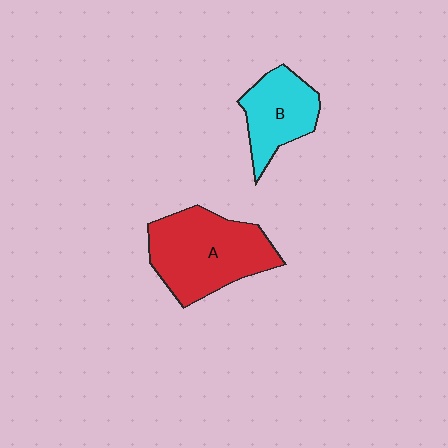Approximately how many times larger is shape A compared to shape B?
Approximately 1.6 times.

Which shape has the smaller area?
Shape B (cyan).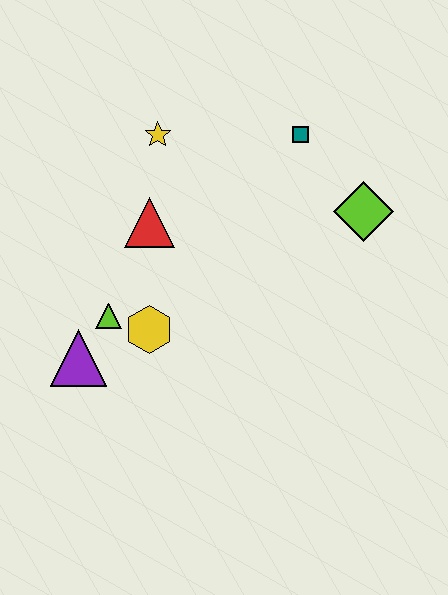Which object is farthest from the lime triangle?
The lime diamond is farthest from the lime triangle.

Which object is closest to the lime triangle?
The yellow hexagon is closest to the lime triangle.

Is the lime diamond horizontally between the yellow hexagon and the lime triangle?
No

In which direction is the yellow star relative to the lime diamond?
The yellow star is to the left of the lime diamond.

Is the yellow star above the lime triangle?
Yes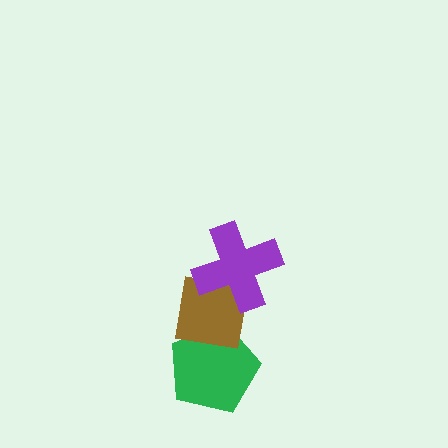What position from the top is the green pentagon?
The green pentagon is 3rd from the top.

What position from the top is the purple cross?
The purple cross is 1st from the top.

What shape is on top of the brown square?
The purple cross is on top of the brown square.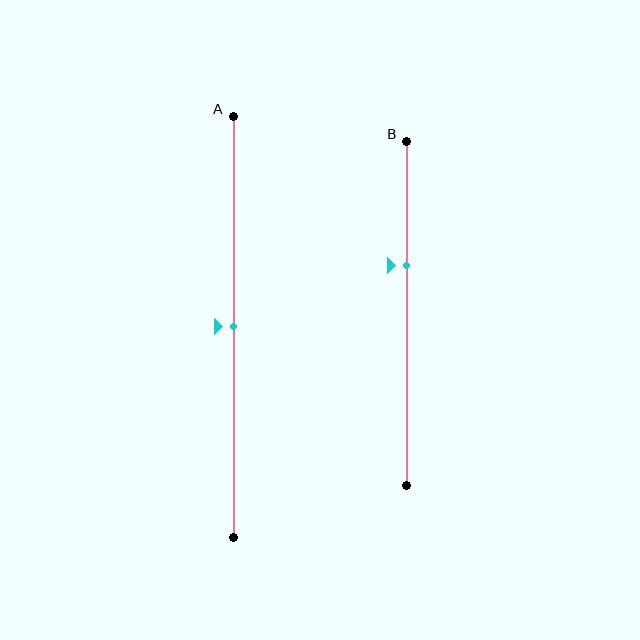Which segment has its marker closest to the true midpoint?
Segment A has its marker closest to the true midpoint.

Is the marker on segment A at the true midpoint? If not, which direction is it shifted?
Yes, the marker on segment A is at the true midpoint.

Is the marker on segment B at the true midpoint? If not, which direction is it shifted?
No, the marker on segment B is shifted upward by about 14% of the segment length.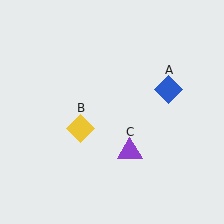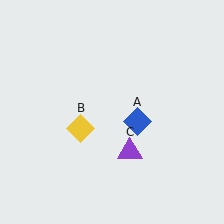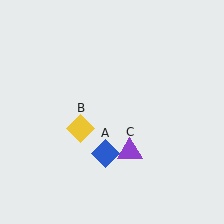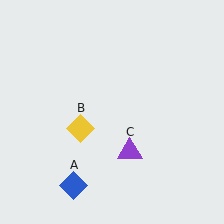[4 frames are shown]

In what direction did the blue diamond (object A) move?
The blue diamond (object A) moved down and to the left.